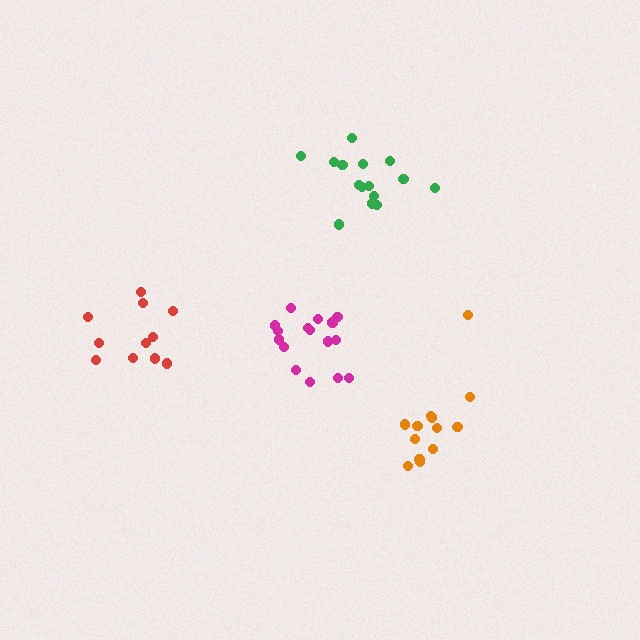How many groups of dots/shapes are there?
There are 4 groups.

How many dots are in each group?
Group 1: 13 dots, Group 2: 11 dots, Group 3: 16 dots, Group 4: 16 dots (56 total).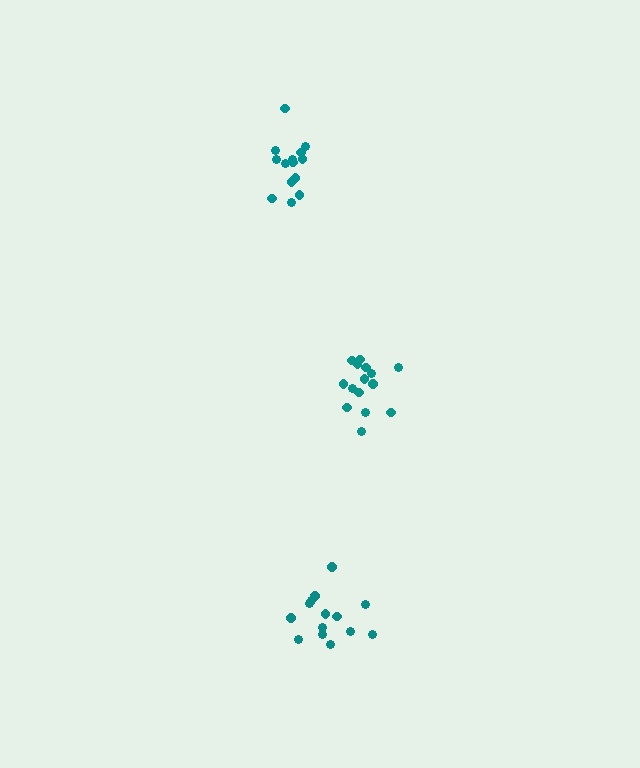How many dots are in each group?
Group 1: 14 dots, Group 2: 14 dots, Group 3: 15 dots (43 total).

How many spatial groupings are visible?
There are 3 spatial groupings.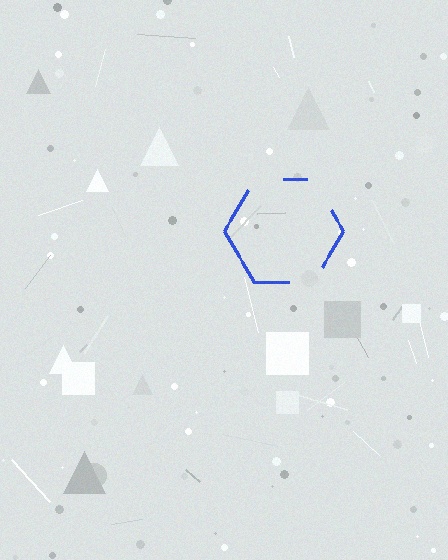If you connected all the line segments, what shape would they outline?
They would outline a hexagon.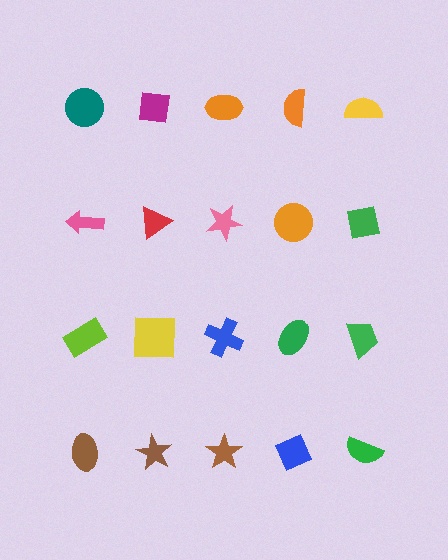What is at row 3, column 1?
A lime rectangle.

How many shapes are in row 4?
5 shapes.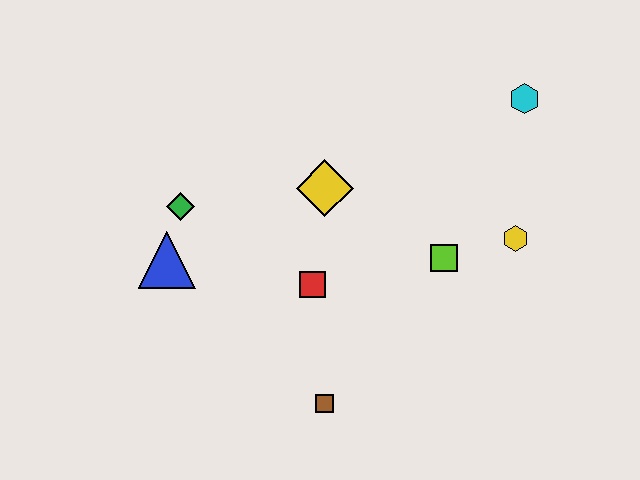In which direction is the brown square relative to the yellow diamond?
The brown square is below the yellow diamond.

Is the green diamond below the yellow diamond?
Yes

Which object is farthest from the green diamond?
The cyan hexagon is farthest from the green diamond.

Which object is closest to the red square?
The yellow diamond is closest to the red square.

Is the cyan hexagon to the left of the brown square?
No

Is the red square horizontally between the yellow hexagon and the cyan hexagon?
No